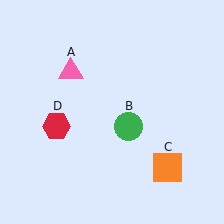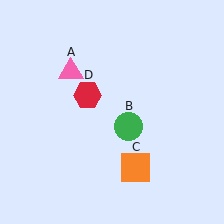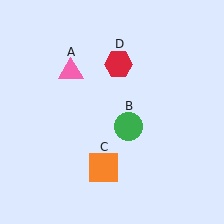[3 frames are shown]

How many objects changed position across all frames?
2 objects changed position: orange square (object C), red hexagon (object D).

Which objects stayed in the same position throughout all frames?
Pink triangle (object A) and green circle (object B) remained stationary.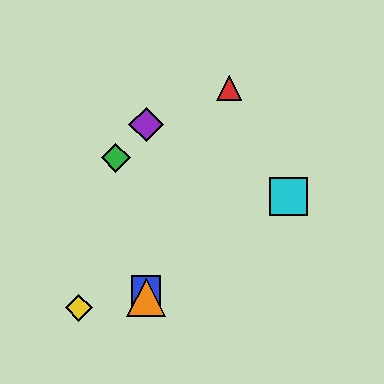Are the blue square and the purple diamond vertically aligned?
Yes, both are at x≈146.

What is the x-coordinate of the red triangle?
The red triangle is at x≈229.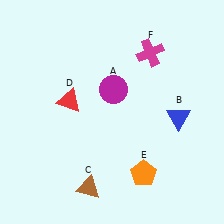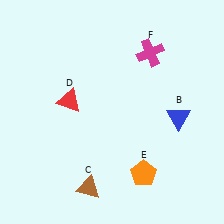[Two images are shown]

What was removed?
The magenta circle (A) was removed in Image 2.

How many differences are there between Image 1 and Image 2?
There is 1 difference between the two images.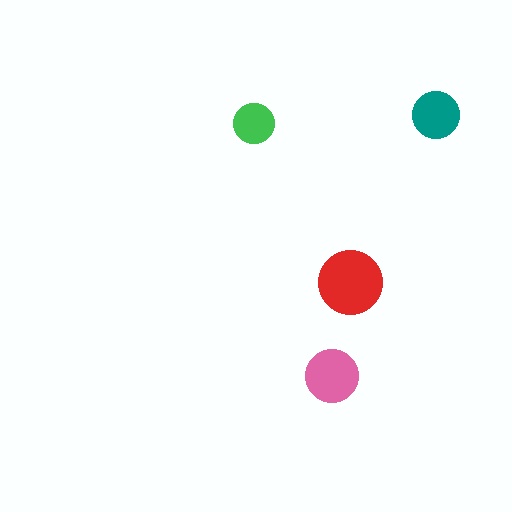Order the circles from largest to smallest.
the red one, the pink one, the teal one, the green one.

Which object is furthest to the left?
The green circle is leftmost.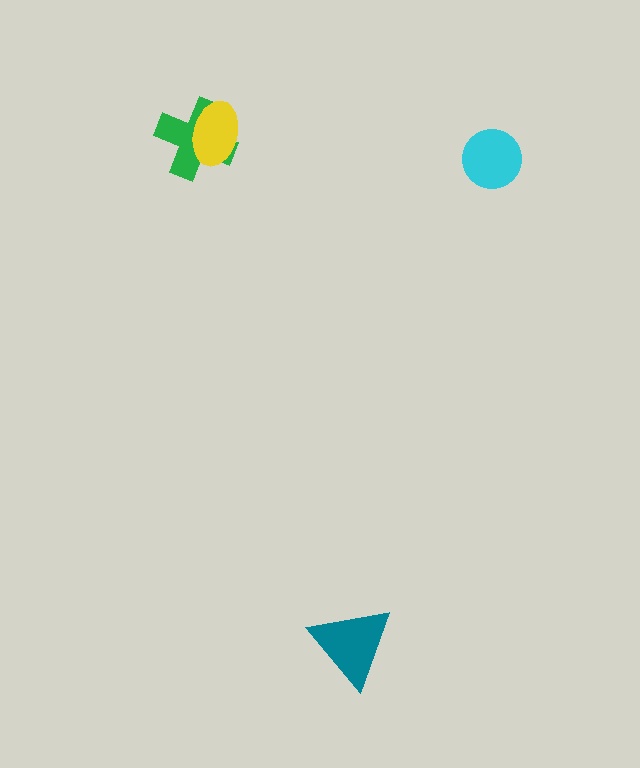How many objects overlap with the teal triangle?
0 objects overlap with the teal triangle.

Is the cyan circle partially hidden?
No, no other shape covers it.